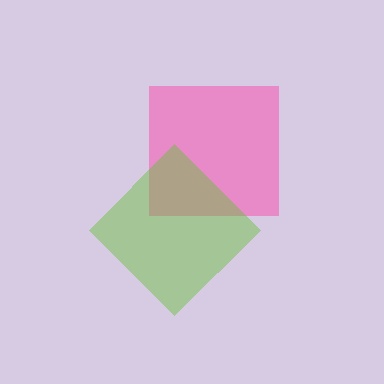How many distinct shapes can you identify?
There are 2 distinct shapes: a pink square, a lime diamond.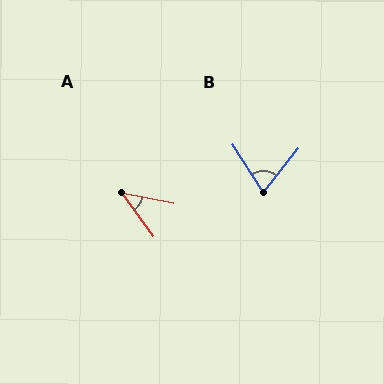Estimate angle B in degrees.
Approximately 71 degrees.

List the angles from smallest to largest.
A (43°), B (71°).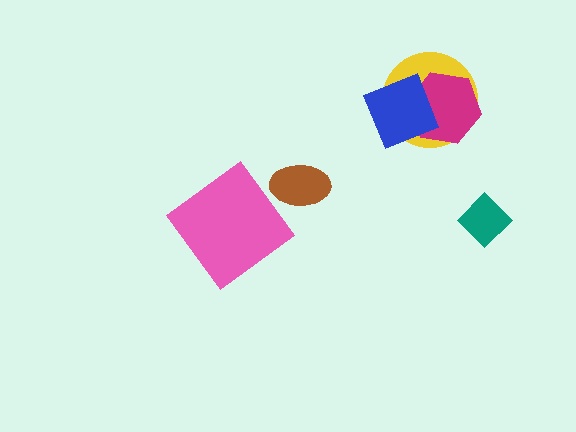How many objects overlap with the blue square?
2 objects overlap with the blue square.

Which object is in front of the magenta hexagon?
The blue square is in front of the magenta hexagon.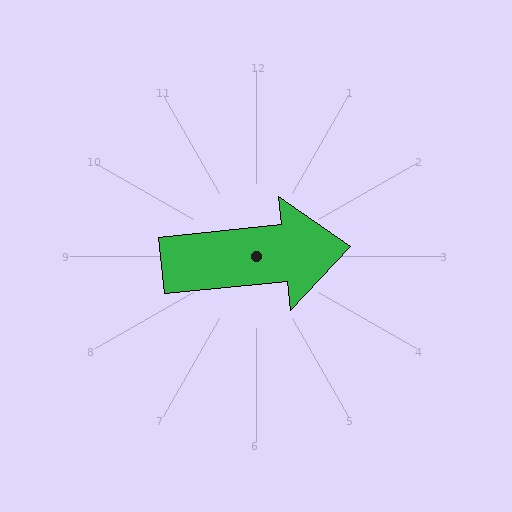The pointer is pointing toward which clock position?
Roughly 3 o'clock.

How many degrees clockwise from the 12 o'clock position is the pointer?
Approximately 84 degrees.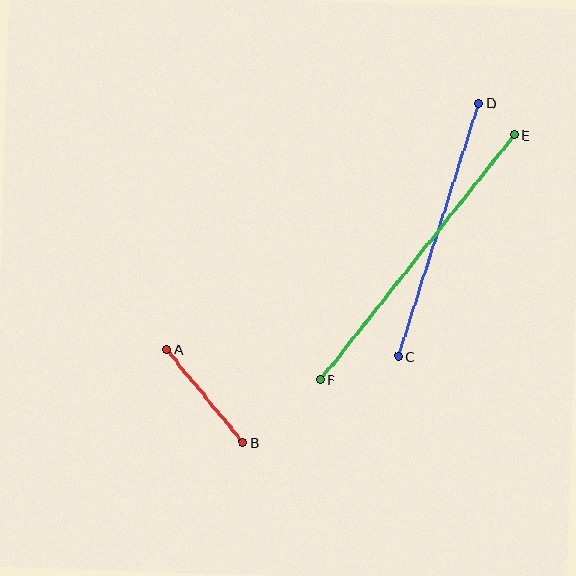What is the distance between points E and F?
The distance is approximately 312 pixels.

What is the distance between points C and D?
The distance is approximately 266 pixels.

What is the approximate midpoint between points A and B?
The midpoint is at approximately (205, 396) pixels.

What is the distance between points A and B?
The distance is approximately 120 pixels.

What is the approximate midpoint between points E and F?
The midpoint is at approximately (417, 257) pixels.